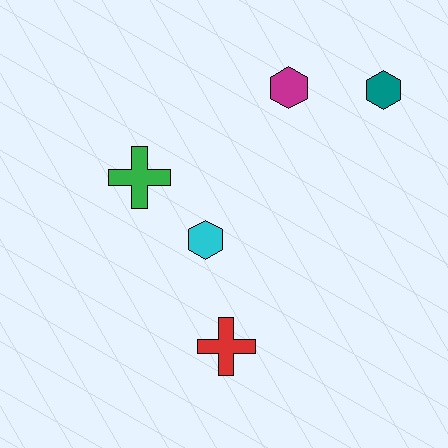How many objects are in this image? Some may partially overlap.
There are 5 objects.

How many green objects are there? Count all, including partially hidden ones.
There is 1 green object.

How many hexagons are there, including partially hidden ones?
There are 3 hexagons.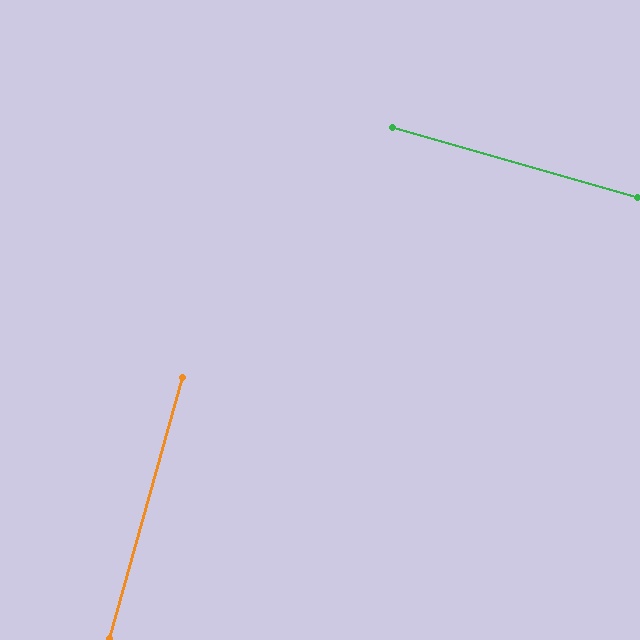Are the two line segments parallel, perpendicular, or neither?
Perpendicular — they meet at approximately 89°.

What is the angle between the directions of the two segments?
Approximately 89 degrees.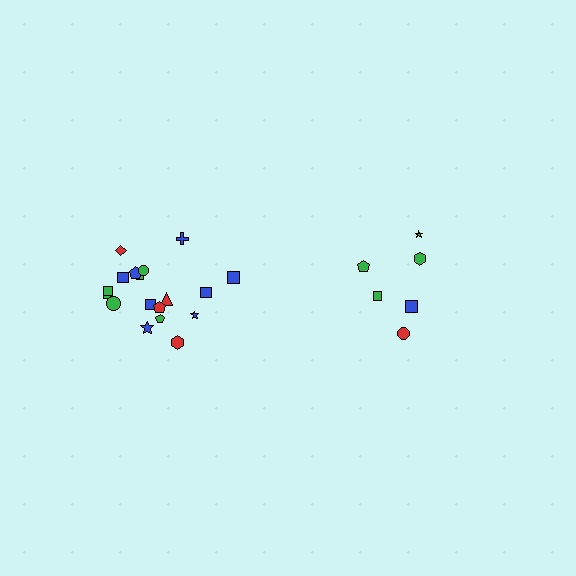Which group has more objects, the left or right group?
The left group.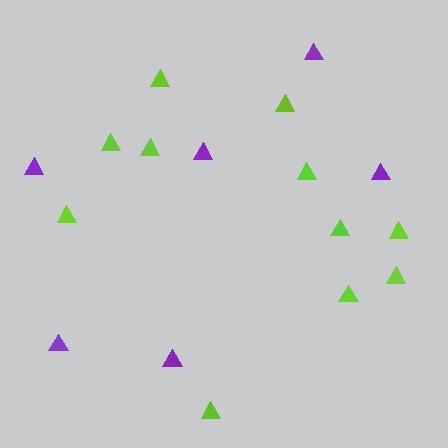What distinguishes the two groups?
There are 2 groups: one group of lime triangles (11) and one group of purple triangles (6).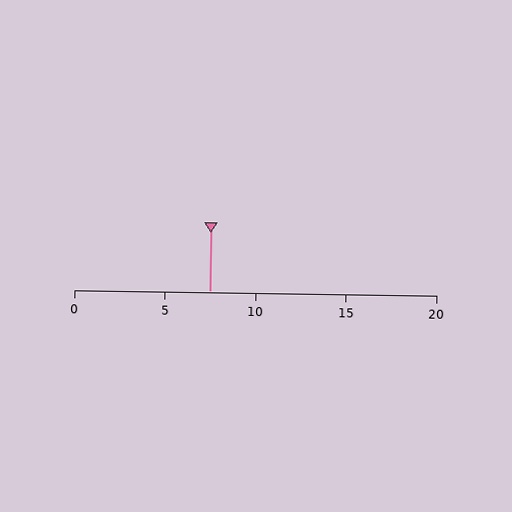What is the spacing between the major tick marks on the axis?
The major ticks are spaced 5 apart.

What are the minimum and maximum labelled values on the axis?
The axis runs from 0 to 20.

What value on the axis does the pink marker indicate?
The marker indicates approximately 7.5.